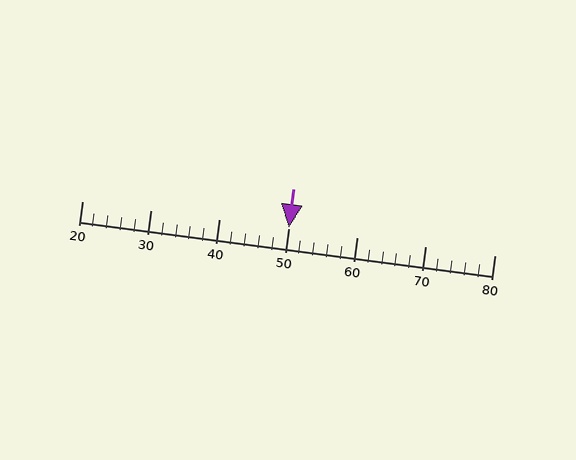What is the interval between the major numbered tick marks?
The major tick marks are spaced 10 units apart.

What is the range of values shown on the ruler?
The ruler shows values from 20 to 80.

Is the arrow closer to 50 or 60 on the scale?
The arrow is closer to 50.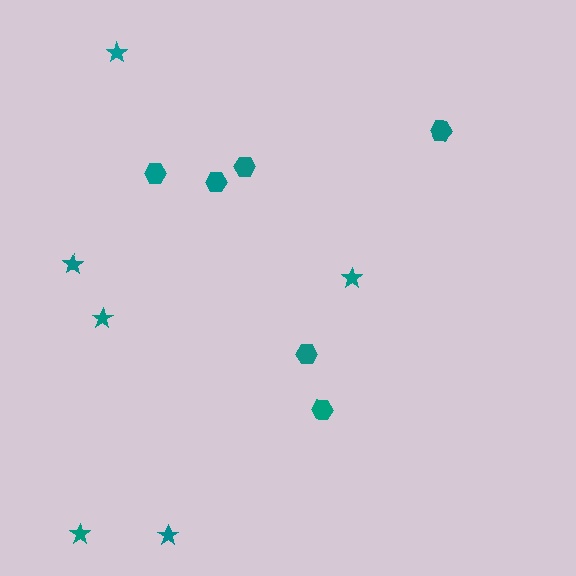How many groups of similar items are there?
There are 2 groups: one group of stars (6) and one group of hexagons (6).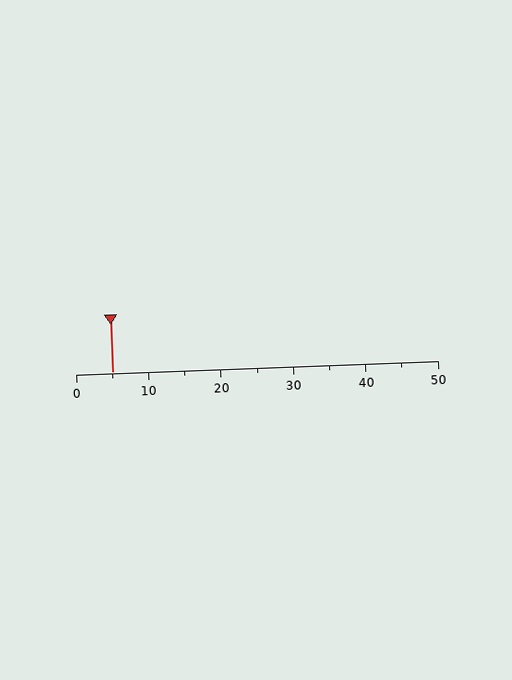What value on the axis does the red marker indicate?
The marker indicates approximately 5.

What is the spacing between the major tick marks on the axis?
The major ticks are spaced 10 apart.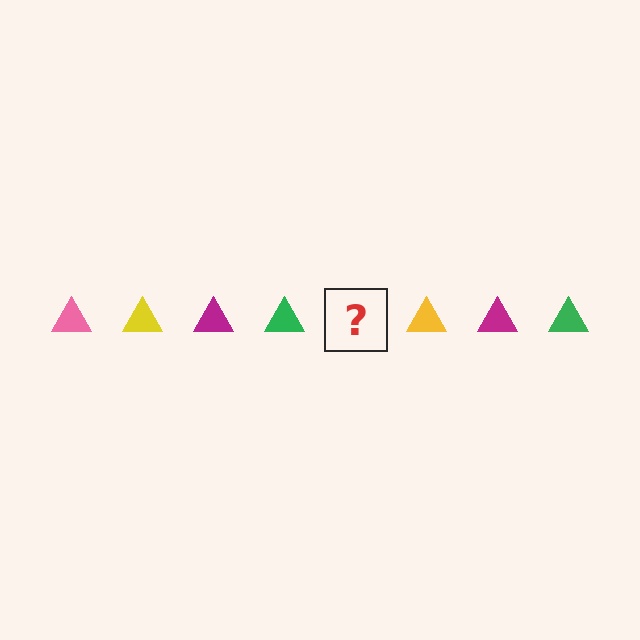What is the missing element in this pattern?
The missing element is a pink triangle.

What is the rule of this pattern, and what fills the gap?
The rule is that the pattern cycles through pink, yellow, magenta, green triangles. The gap should be filled with a pink triangle.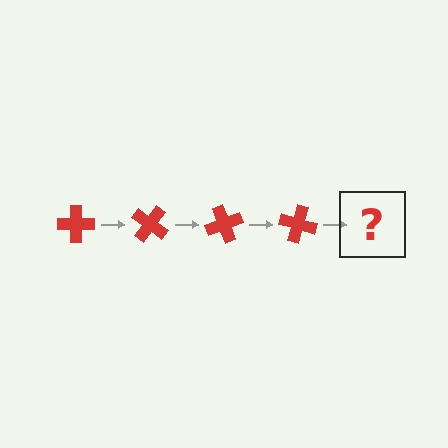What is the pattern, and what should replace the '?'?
The pattern is that the cross rotates 35 degrees each step. The '?' should be a red cross rotated 140 degrees.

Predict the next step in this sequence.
The next step is a red cross rotated 140 degrees.